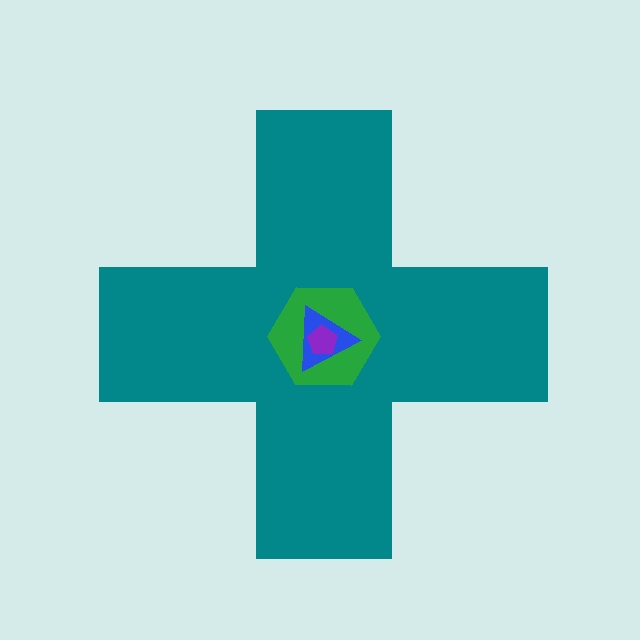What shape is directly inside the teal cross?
The green hexagon.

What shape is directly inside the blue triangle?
The purple pentagon.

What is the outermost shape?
The teal cross.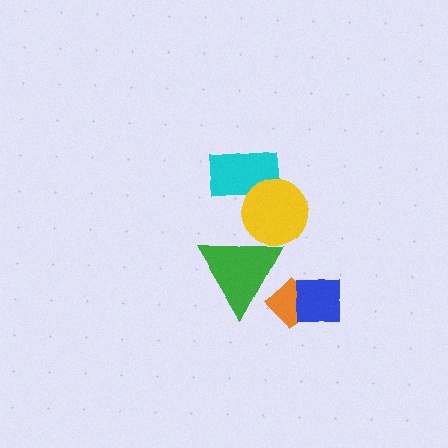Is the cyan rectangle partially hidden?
Yes, it is partially covered by another shape.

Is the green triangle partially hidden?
Yes, it is partially covered by another shape.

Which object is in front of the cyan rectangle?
The yellow circle is in front of the cyan rectangle.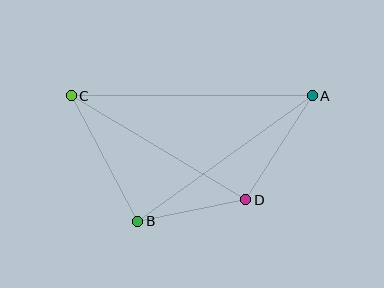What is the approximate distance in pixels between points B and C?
The distance between B and C is approximately 142 pixels.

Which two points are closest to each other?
Points B and D are closest to each other.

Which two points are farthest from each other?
Points A and C are farthest from each other.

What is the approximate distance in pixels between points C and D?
The distance between C and D is approximately 203 pixels.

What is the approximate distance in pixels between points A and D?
The distance between A and D is approximately 123 pixels.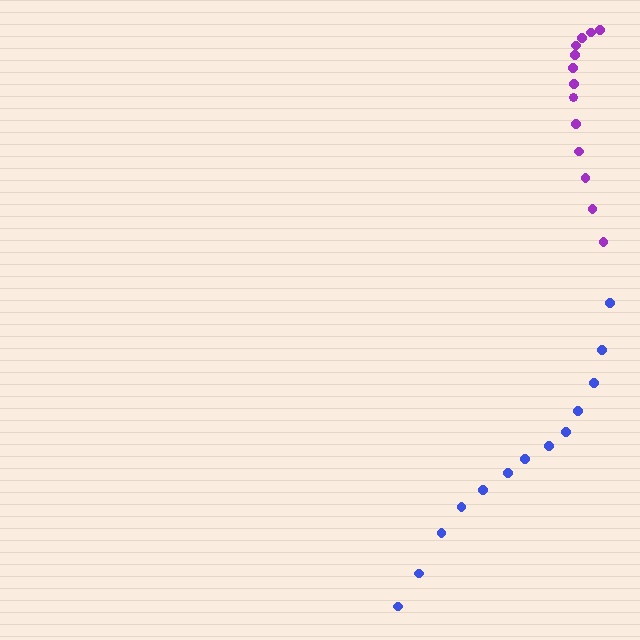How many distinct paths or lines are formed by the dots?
There are 2 distinct paths.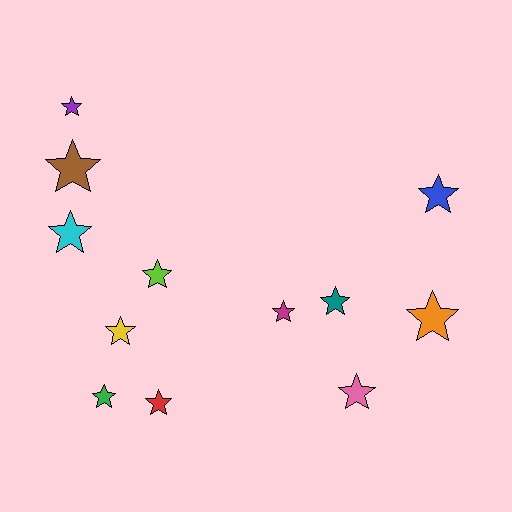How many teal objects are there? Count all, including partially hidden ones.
There is 1 teal object.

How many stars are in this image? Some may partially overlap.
There are 12 stars.